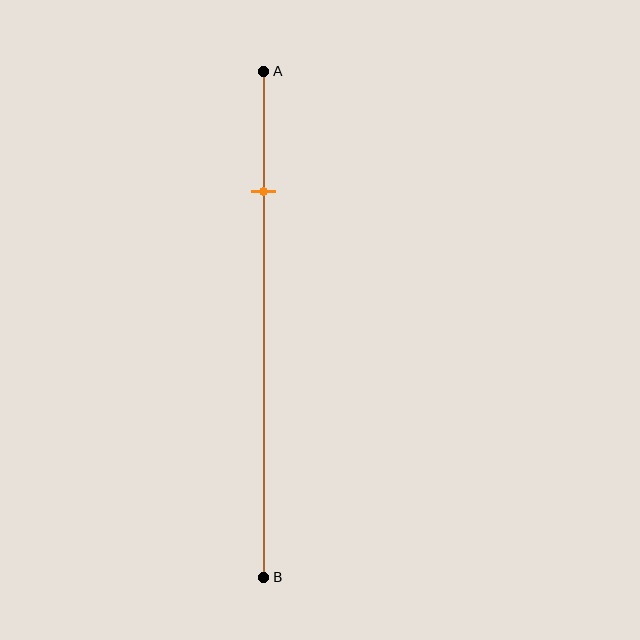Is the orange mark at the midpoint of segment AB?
No, the mark is at about 25% from A, not at the 50% midpoint.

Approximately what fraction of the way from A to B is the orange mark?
The orange mark is approximately 25% of the way from A to B.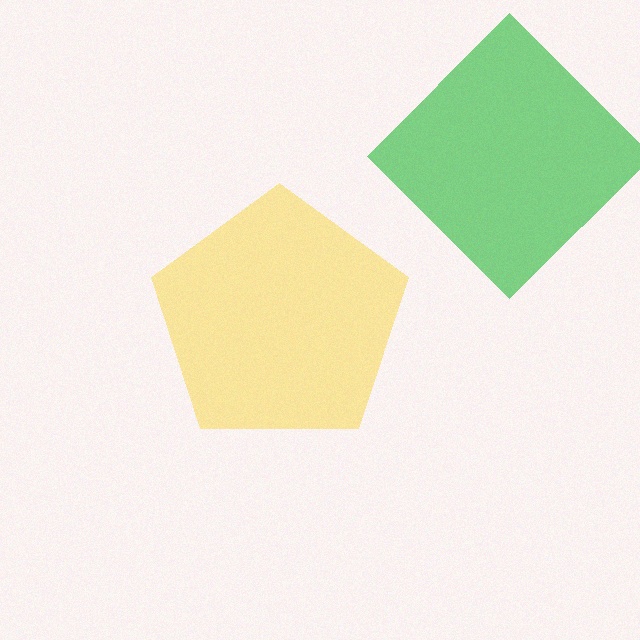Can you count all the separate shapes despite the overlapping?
Yes, there are 2 separate shapes.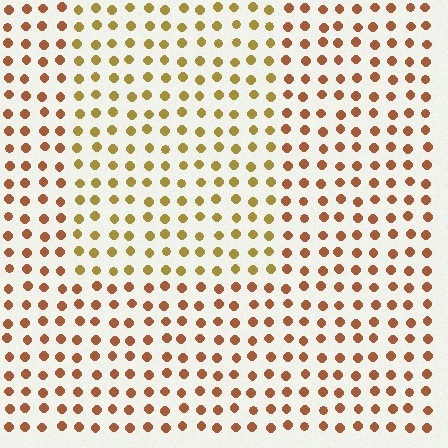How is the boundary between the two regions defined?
The boundary is defined purely by a slight shift in hue (about 31 degrees). Spacing, size, and orientation are identical on both sides.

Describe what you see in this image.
The image is filled with small brown elements in a uniform arrangement. A rectangle-shaped region is visible where the elements are tinted to a slightly different hue, forming a subtle color boundary.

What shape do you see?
I see a rectangle.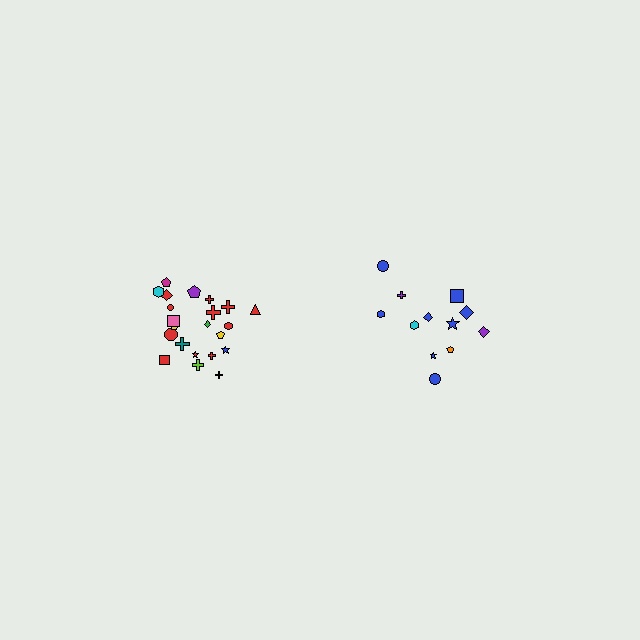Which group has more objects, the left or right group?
The left group.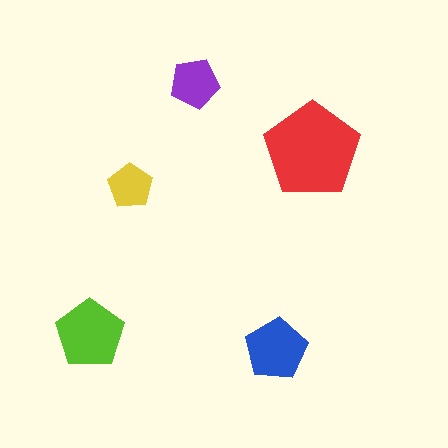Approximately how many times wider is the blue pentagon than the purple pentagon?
About 1.5 times wider.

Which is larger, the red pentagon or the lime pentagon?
The red one.